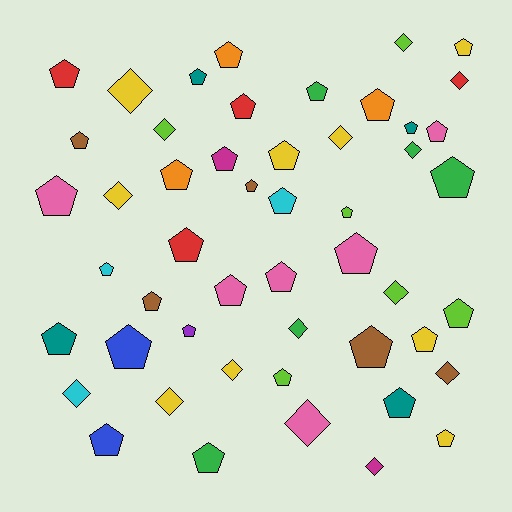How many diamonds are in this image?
There are 15 diamonds.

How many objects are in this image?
There are 50 objects.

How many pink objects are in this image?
There are 6 pink objects.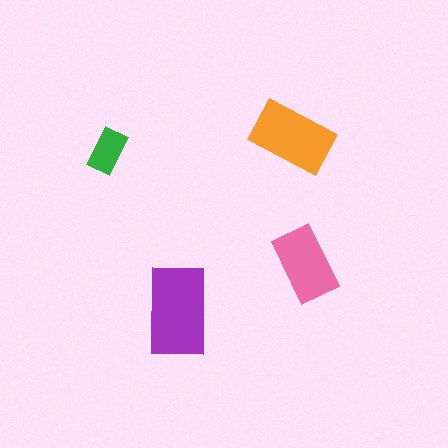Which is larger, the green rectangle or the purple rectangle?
The purple one.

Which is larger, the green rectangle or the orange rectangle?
The orange one.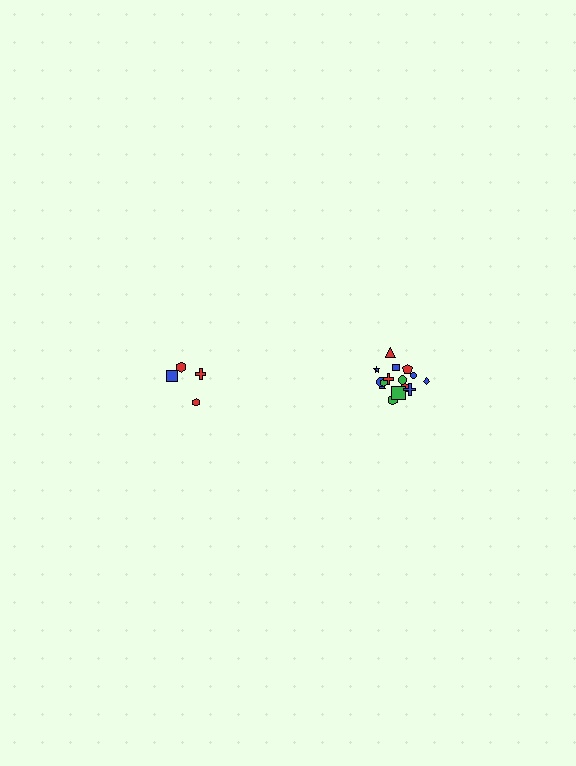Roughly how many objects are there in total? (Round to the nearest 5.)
Roughly 20 objects in total.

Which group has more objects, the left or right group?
The right group.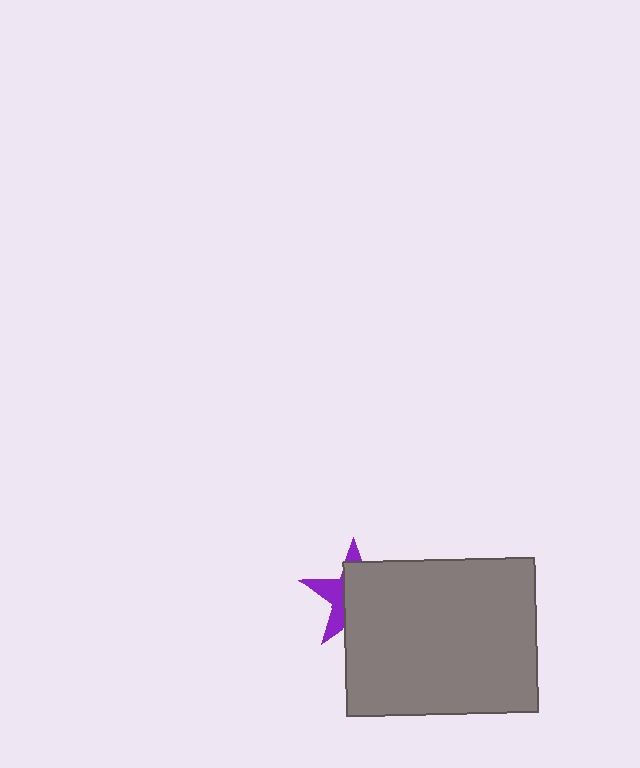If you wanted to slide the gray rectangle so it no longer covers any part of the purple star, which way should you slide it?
Slide it right — that is the most direct way to separate the two shapes.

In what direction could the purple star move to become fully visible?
The purple star could move left. That would shift it out from behind the gray rectangle entirely.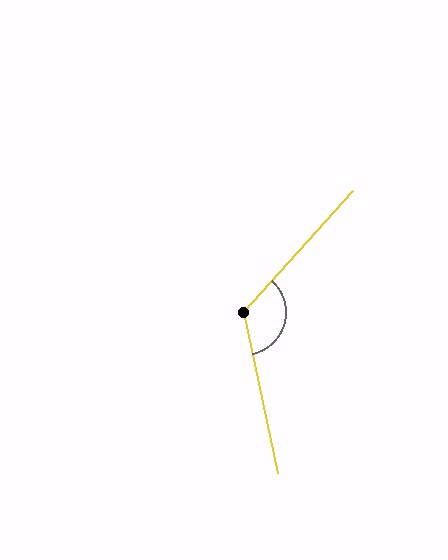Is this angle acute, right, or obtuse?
It is obtuse.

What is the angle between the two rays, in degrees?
Approximately 126 degrees.